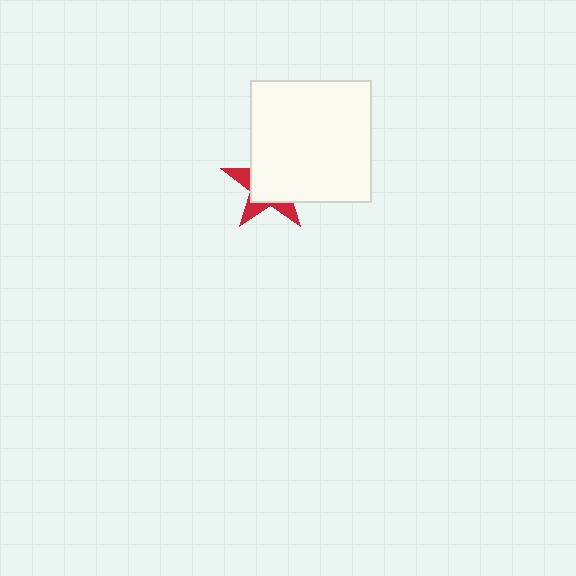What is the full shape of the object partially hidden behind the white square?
The partially hidden object is a red star.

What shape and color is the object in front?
The object in front is a white square.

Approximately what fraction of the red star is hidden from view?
Roughly 69% of the red star is hidden behind the white square.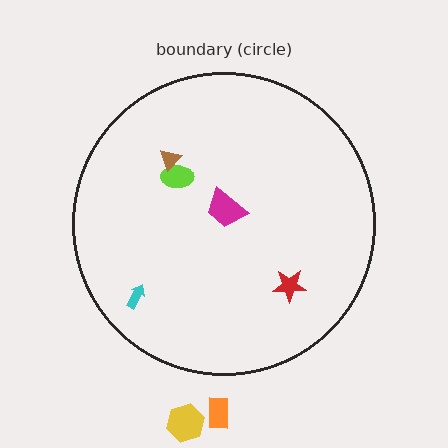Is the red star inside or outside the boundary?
Inside.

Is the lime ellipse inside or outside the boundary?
Inside.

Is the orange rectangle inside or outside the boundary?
Outside.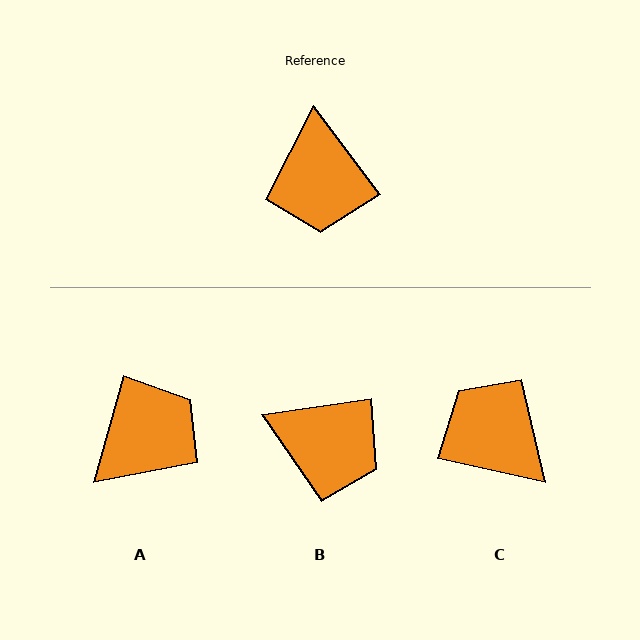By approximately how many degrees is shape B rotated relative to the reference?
Approximately 61 degrees counter-clockwise.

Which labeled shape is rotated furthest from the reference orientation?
C, about 140 degrees away.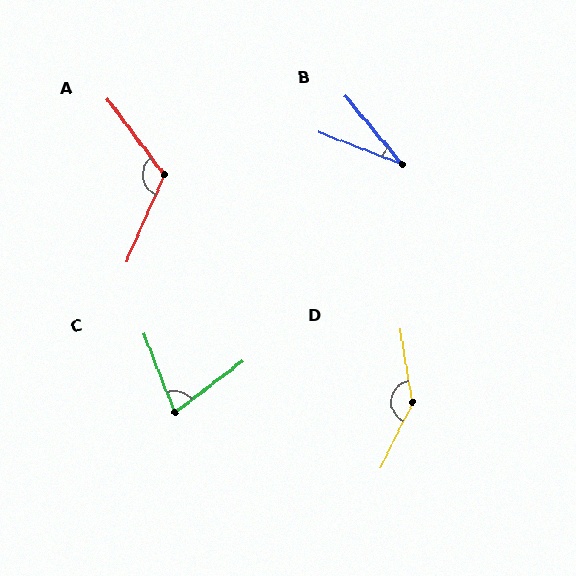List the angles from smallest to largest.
B (30°), C (74°), A (120°), D (145°).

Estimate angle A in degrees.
Approximately 120 degrees.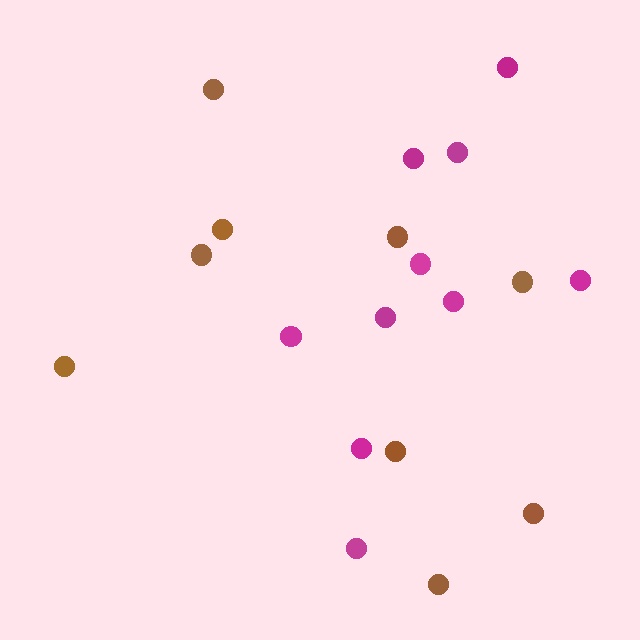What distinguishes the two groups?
There are 2 groups: one group of brown circles (9) and one group of magenta circles (10).